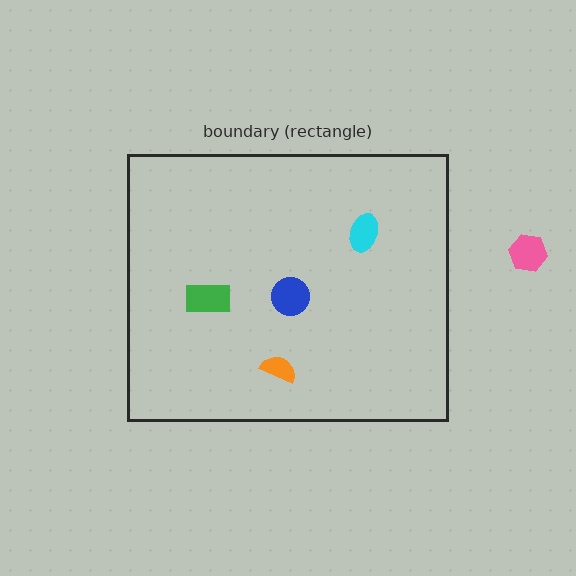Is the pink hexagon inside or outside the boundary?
Outside.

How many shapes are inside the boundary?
4 inside, 1 outside.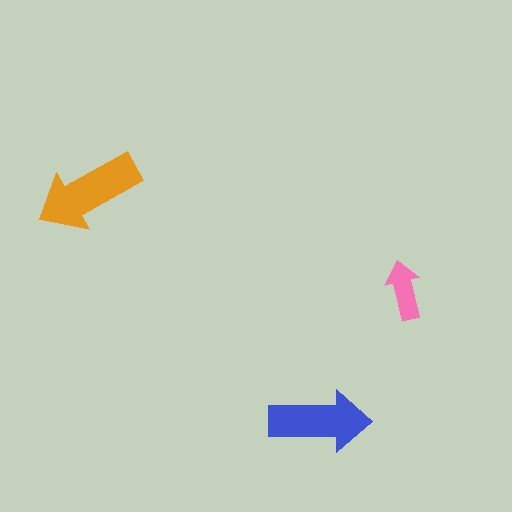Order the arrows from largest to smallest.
the orange one, the blue one, the pink one.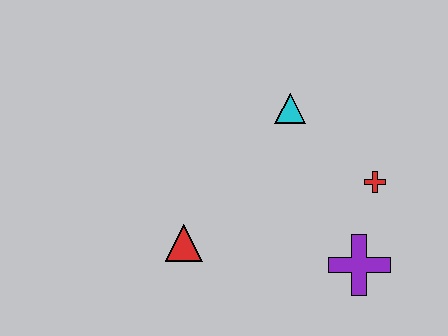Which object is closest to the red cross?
The purple cross is closest to the red cross.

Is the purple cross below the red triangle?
Yes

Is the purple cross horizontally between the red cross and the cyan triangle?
Yes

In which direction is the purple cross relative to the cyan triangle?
The purple cross is below the cyan triangle.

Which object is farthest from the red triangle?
The red cross is farthest from the red triangle.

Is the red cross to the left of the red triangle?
No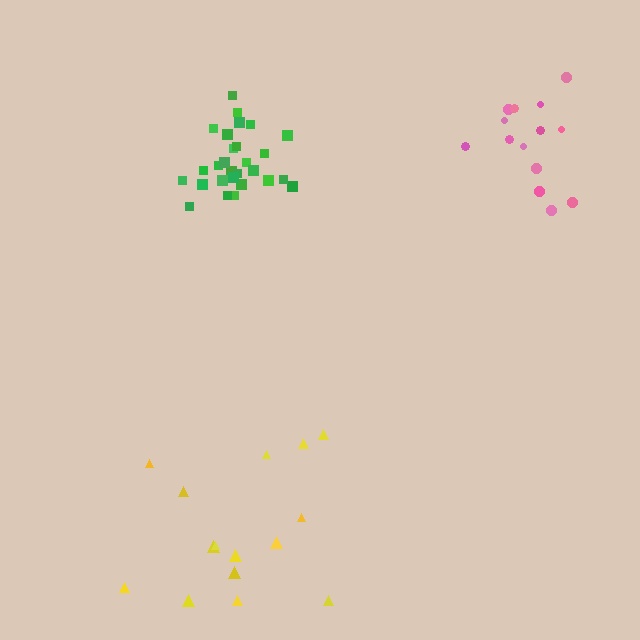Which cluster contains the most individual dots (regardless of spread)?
Green (28).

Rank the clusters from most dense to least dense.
green, pink, yellow.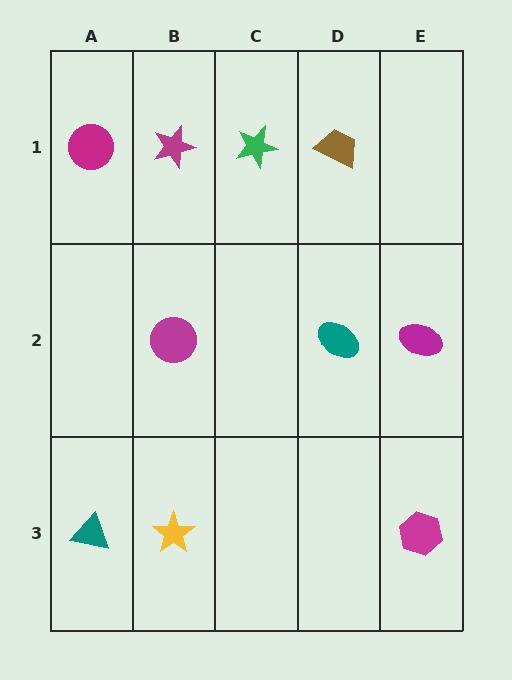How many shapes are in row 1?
4 shapes.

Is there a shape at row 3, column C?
No, that cell is empty.